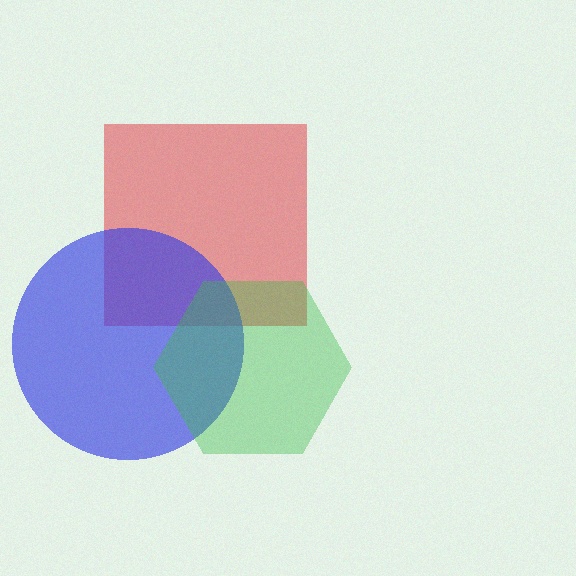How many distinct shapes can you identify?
There are 3 distinct shapes: a red square, a blue circle, a green hexagon.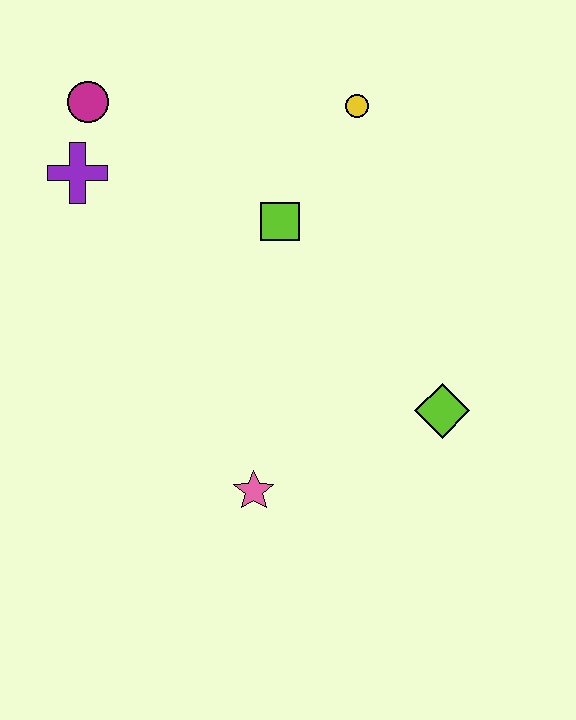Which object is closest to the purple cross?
The magenta circle is closest to the purple cross.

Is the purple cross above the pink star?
Yes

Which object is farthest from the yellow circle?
The pink star is farthest from the yellow circle.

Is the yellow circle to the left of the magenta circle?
No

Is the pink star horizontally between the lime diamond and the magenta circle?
Yes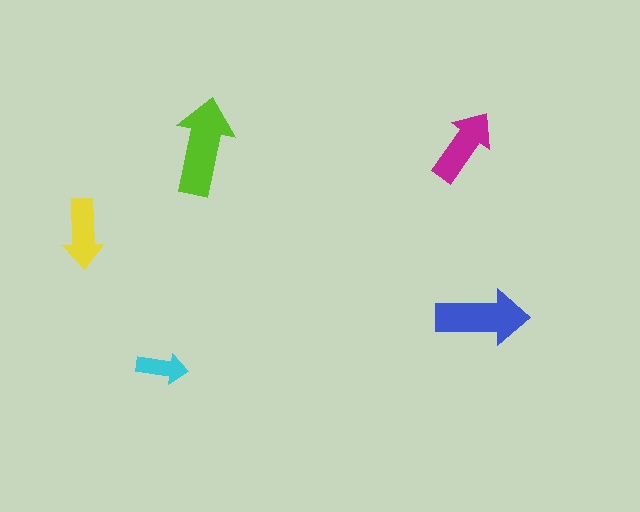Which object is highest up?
The magenta arrow is topmost.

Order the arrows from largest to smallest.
the lime one, the blue one, the magenta one, the yellow one, the cyan one.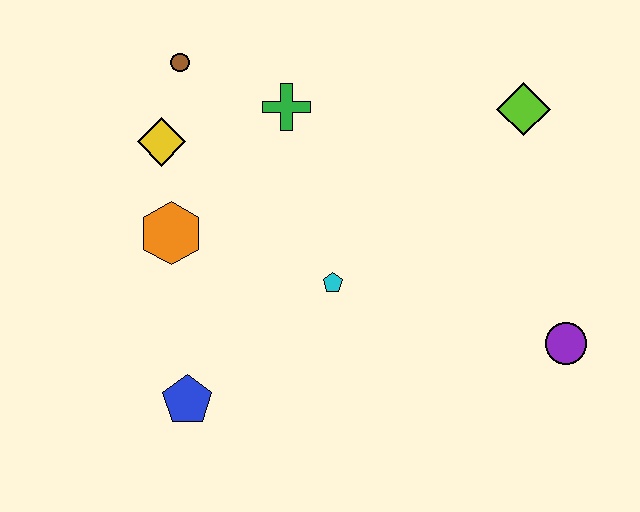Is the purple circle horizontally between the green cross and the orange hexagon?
No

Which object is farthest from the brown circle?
The purple circle is farthest from the brown circle.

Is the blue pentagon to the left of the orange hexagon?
No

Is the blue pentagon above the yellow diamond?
No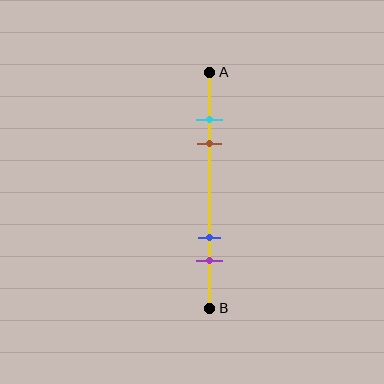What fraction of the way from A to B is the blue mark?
The blue mark is approximately 70% (0.7) of the way from A to B.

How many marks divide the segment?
There are 4 marks dividing the segment.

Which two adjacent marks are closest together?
The cyan and brown marks are the closest adjacent pair.